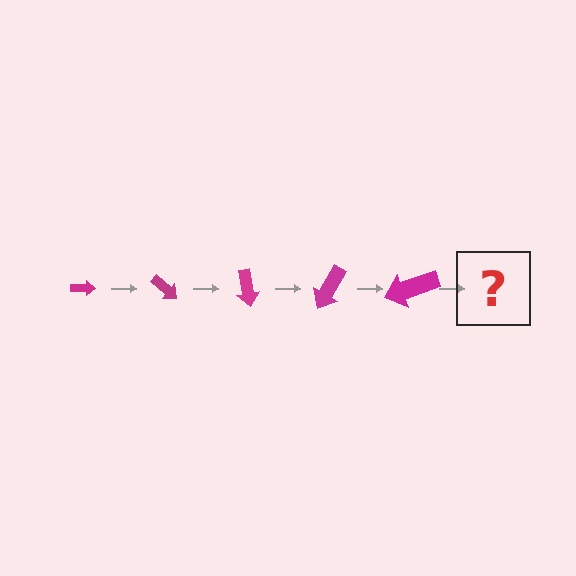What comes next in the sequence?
The next element should be an arrow, larger than the previous one and rotated 200 degrees from the start.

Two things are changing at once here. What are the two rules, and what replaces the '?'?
The two rules are that the arrow grows larger each step and it rotates 40 degrees each step. The '?' should be an arrow, larger than the previous one and rotated 200 degrees from the start.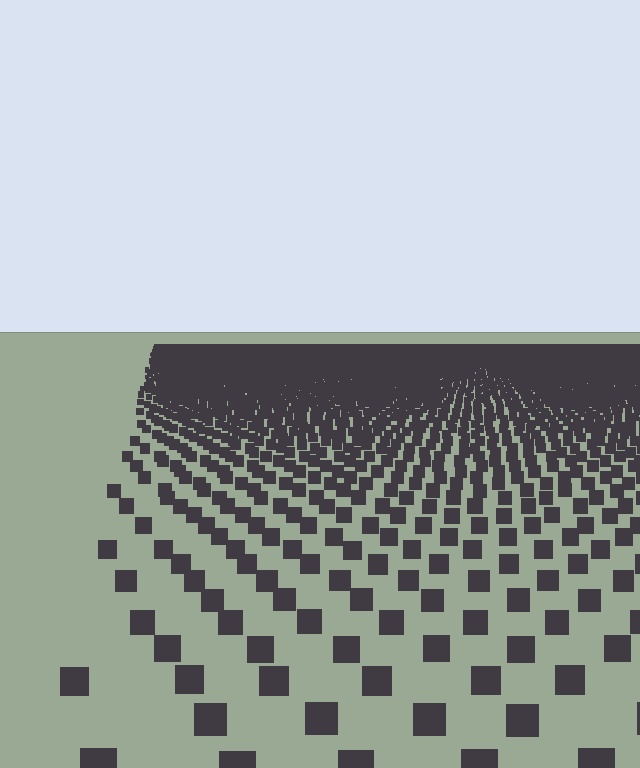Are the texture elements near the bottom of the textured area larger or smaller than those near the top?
Larger. Near the bottom, elements are closer to the viewer and appear at a bigger on-screen size.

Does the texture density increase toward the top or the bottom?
Density increases toward the top.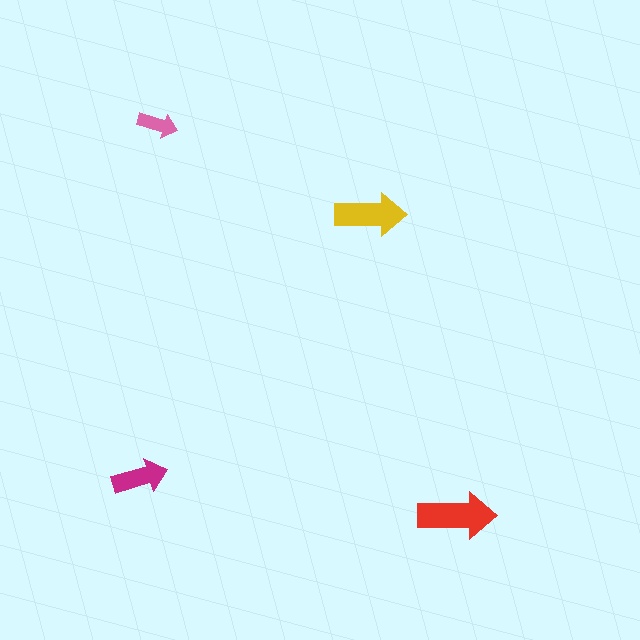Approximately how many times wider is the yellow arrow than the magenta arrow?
About 1.5 times wider.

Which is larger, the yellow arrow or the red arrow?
The red one.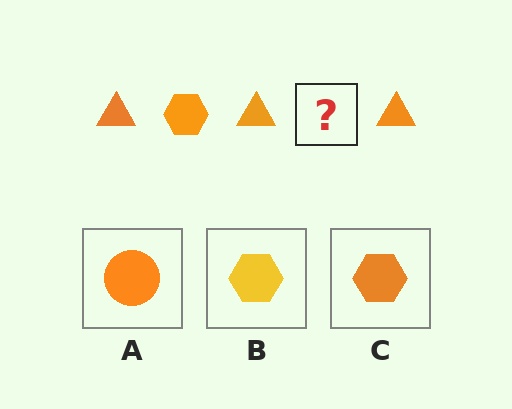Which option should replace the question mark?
Option C.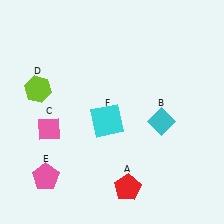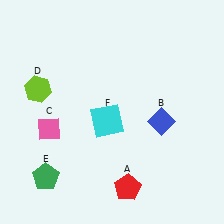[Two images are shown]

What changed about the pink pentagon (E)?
In Image 1, E is pink. In Image 2, it changed to green.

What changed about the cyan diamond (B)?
In Image 1, B is cyan. In Image 2, it changed to blue.